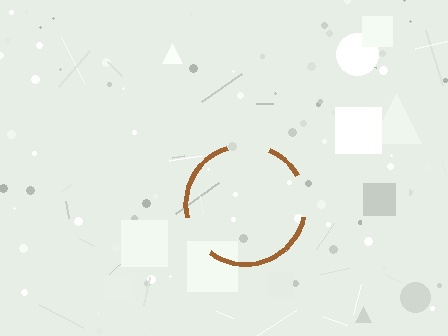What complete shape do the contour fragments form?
The contour fragments form a circle.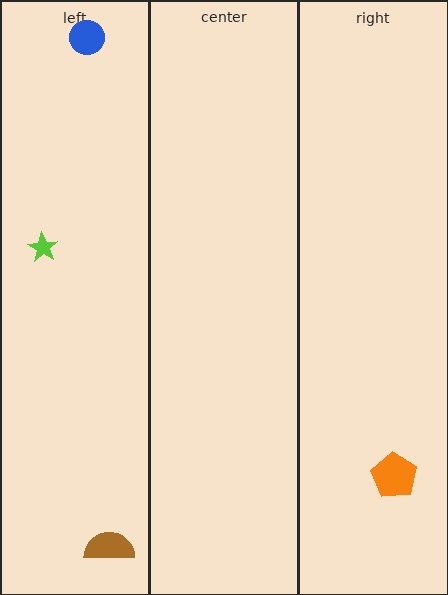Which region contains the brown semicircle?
The left region.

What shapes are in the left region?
The brown semicircle, the blue circle, the lime star.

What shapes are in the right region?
The orange pentagon.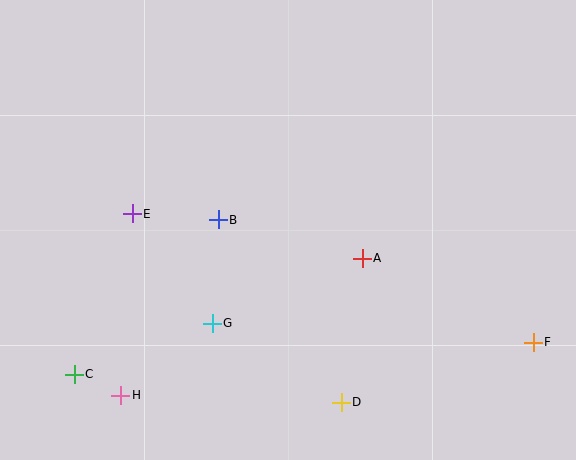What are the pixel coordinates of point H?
Point H is at (121, 395).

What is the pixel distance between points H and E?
The distance between H and E is 182 pixels.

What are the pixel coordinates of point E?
Point E is at (132, 214).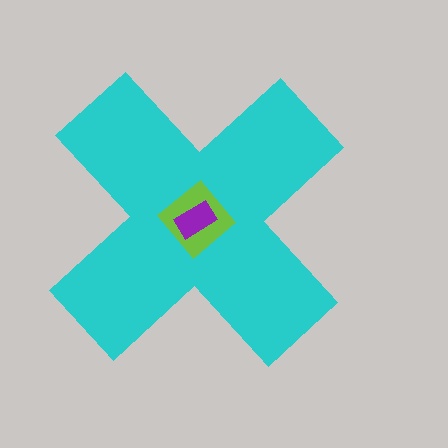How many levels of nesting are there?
3.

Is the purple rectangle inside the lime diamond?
Yes.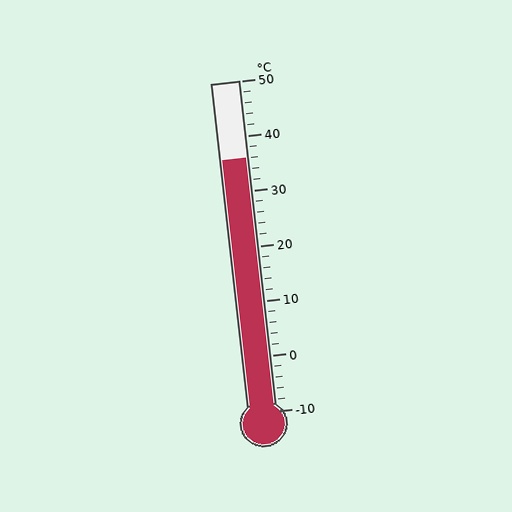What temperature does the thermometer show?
The thermometer shows approximately 36°C.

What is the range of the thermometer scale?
The thermometer scale ranges from -10°C to 50°C.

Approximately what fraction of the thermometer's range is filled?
The thermometer is filled to approximately 75% of its range.